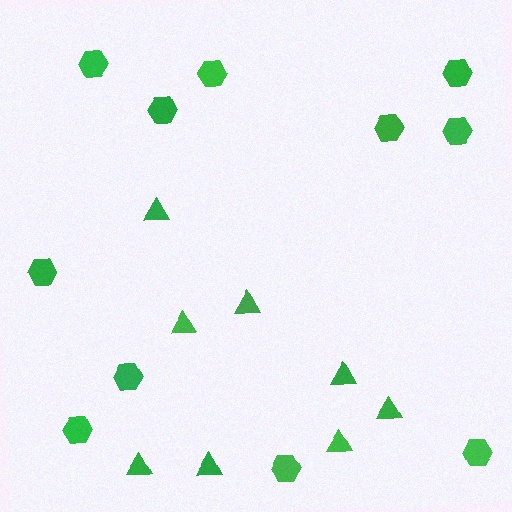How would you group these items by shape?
There are 2 groups: one group of hexagons (11) and one group of triangles (8).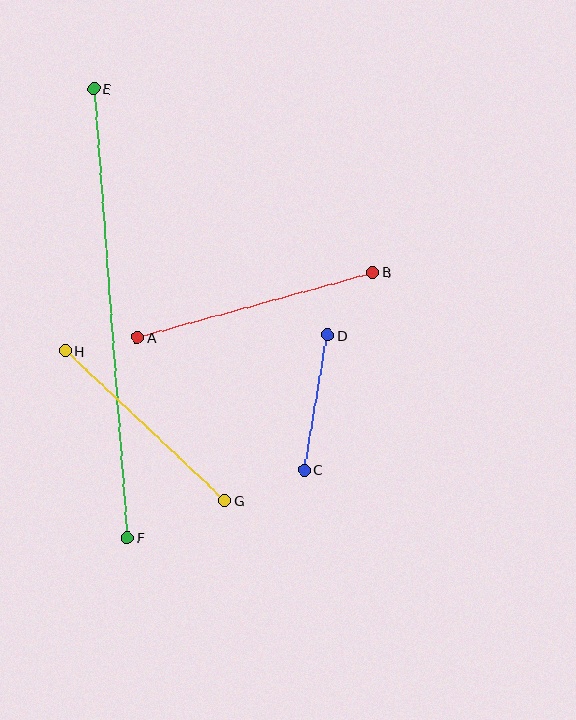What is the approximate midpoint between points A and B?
The midpoint is at approximately (255, 305) pixels.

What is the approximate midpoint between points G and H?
The midpoint is at approximately (145, 426) pixels.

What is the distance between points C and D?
The distance is approximately 136 pixels.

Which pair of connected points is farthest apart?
Points E and F are farthest apart.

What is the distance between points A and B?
The distance is approximately 244 pixels.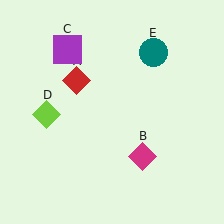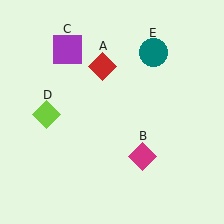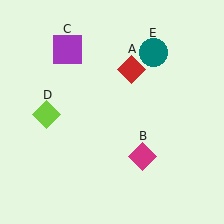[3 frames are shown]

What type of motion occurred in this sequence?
The red diamond (object A) rotated clockwise around the center of the scene.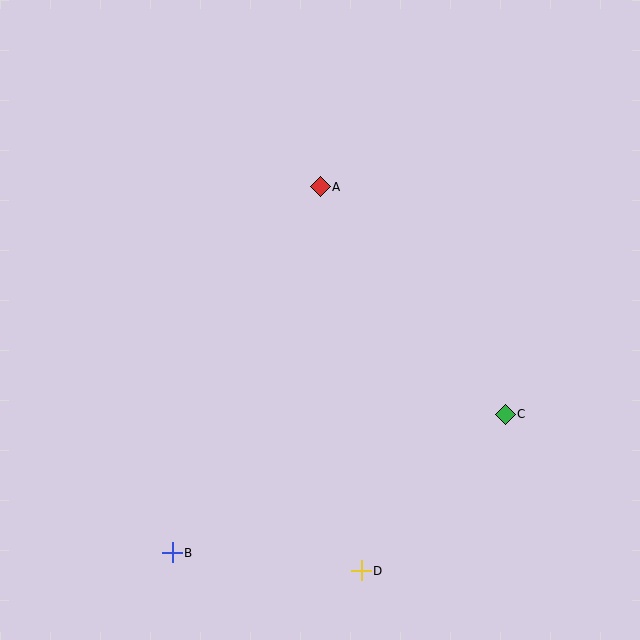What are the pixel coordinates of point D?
Point D is at (361, 571).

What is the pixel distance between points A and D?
The distance between A and D is 387 pixels.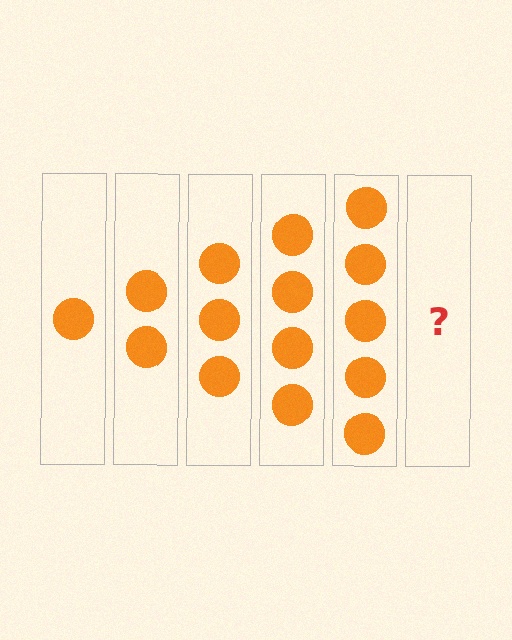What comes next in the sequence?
The next element should be 6 circles.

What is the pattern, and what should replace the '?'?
The pattern is that each step adds one more circle. The '?' should be 6 circles.